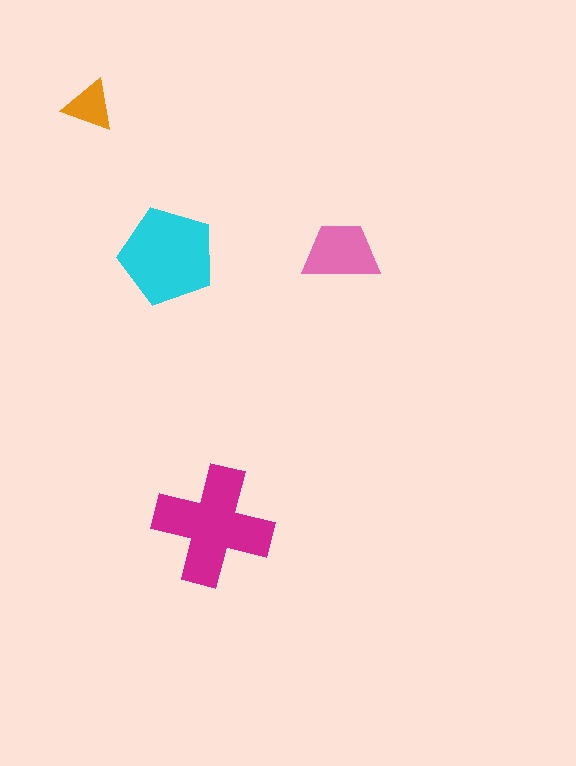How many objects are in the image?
There are 4 objects in the image.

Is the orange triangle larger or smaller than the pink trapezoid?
Smaller.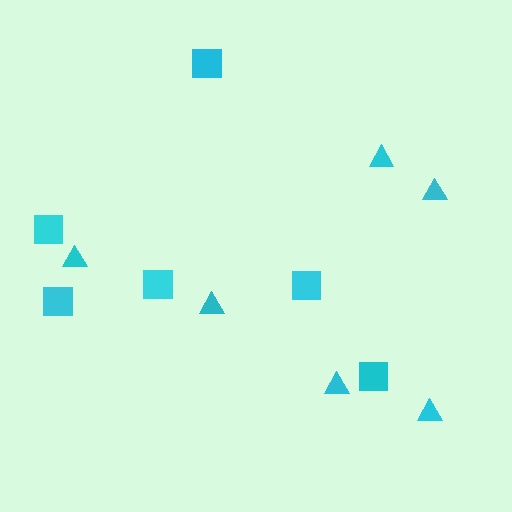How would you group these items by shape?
There are 2 groups: one group of squares (6) and one group of triangles (6).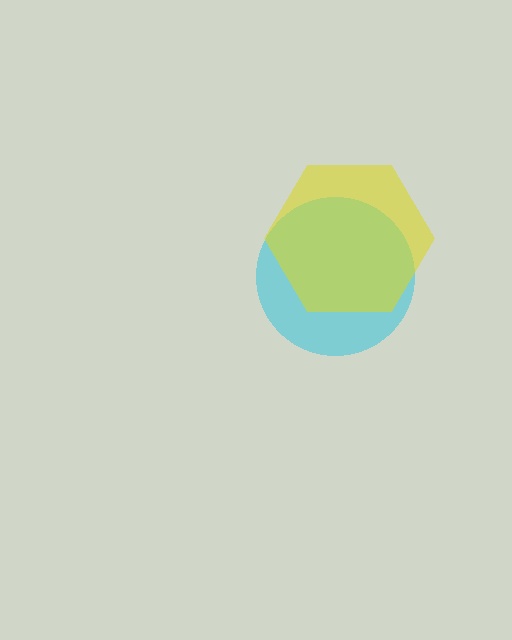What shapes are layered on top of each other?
The layered shapes are: a cyan circle, a yellow hexagon.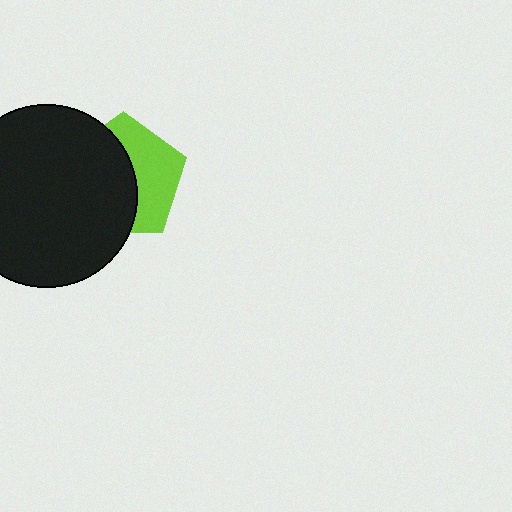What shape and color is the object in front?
The object in front is a black circle.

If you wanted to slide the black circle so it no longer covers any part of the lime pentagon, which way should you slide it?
Slide it left — that is the most direct way to separate the two shapes.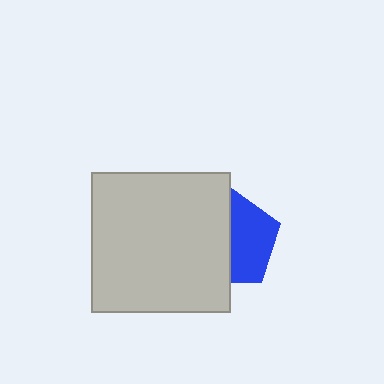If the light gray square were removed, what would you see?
You would see the complete blue pentagon.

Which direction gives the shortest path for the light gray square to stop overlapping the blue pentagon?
Moving left gives the shortest separation.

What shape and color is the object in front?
The object in front is a light gray square.